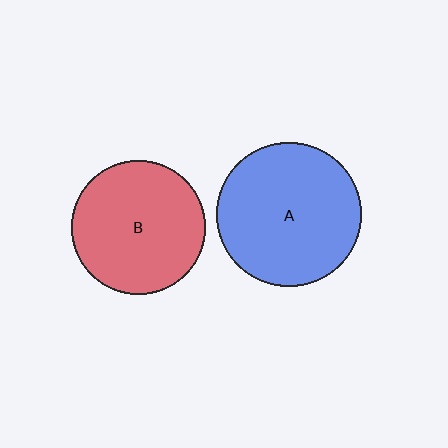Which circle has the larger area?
Circle A (blue).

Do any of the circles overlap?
No, none of the circles overlap.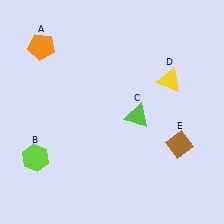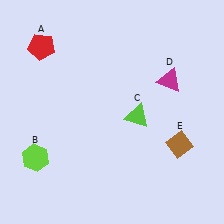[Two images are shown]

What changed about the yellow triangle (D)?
In Image 1, D is yellow. In Image 2, it changed to magenta.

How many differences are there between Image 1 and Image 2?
There are 2 differences between the two images.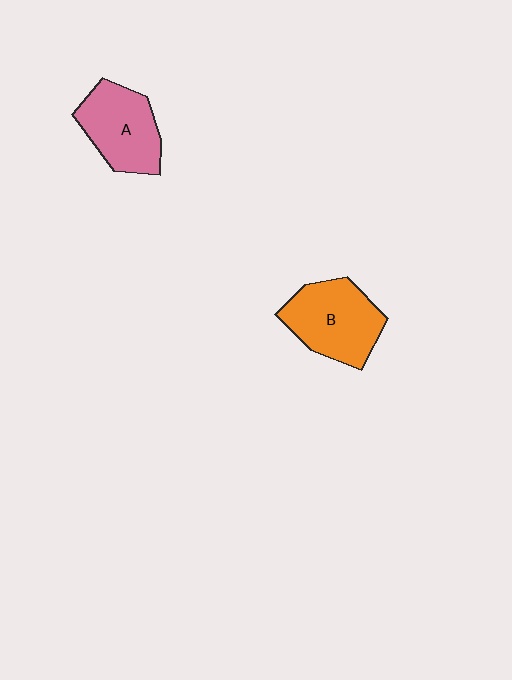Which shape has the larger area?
Shape B (orange).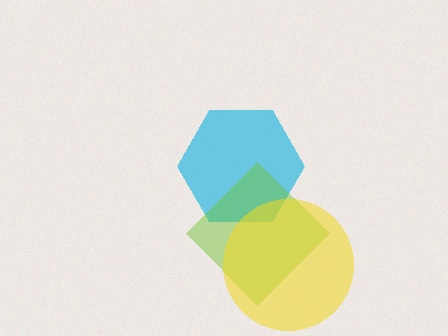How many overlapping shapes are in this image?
There are 3 overlapping shapes in the image.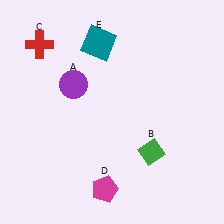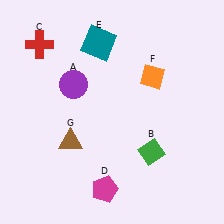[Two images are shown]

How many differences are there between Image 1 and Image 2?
There are 2 differences between the two images.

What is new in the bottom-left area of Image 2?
A brown triangle (G) was added in the bottom-left area of Image 2.